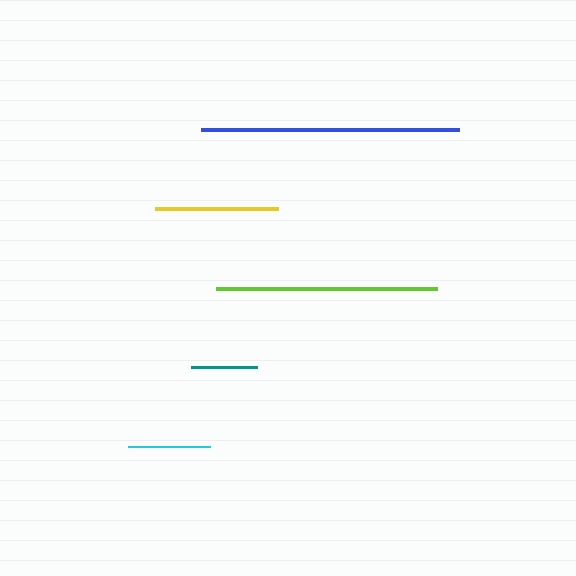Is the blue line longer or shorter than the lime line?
The blue line is longer than the lime line.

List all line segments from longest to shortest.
From longest to shortest: blue, lime, yellow, cyan, teal.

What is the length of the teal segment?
The teal segment is approximately 66 pixels long.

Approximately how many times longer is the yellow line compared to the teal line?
The yellow line is approximately 1.9 times the length of the teal line.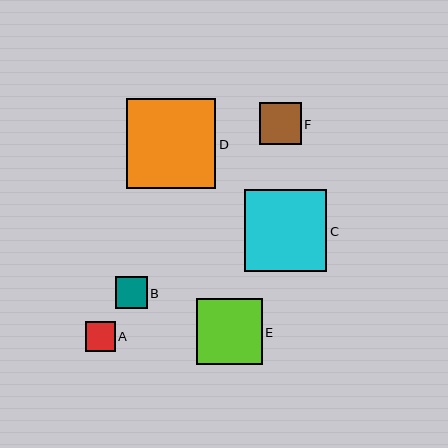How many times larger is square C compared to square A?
Square C is approximately 2.7 times the size of square A.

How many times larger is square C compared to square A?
Square C is approximately 2.7 times the size of square A.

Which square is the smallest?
Square A is the smallest with a size of approximately 30 pixels.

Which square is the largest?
Square D is the largest with a size of approximately 90 pixels.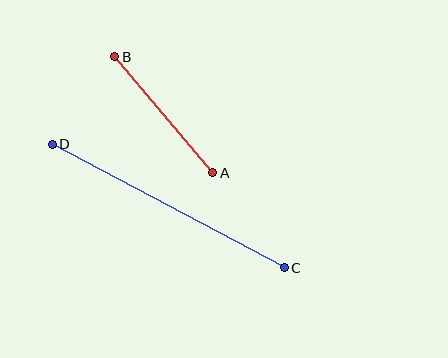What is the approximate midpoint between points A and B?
The midpoint is at approximately (164, 115) pixels.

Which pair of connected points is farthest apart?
Points C and D are farthest apart.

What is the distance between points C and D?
The distance is approximately 263 pixels.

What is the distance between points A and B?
The distance is approximately 152 pixels.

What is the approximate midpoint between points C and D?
The midpoint is at approximately (168, 206) pixels.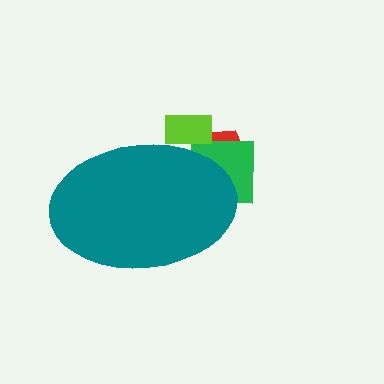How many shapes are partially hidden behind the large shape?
3 shapes are partially hidden.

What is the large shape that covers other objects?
A teal ellipse.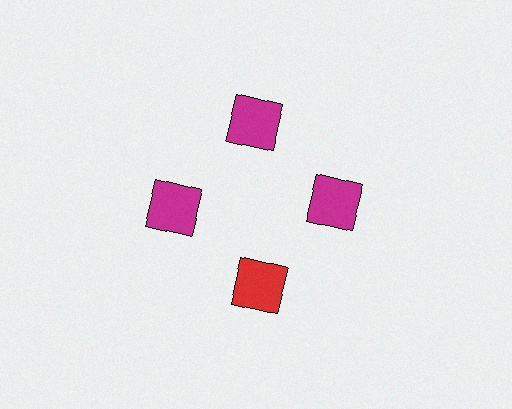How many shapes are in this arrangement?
There are 4 shapes arranged in a ring pattern.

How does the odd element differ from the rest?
It has a different color: red instead of magenta.